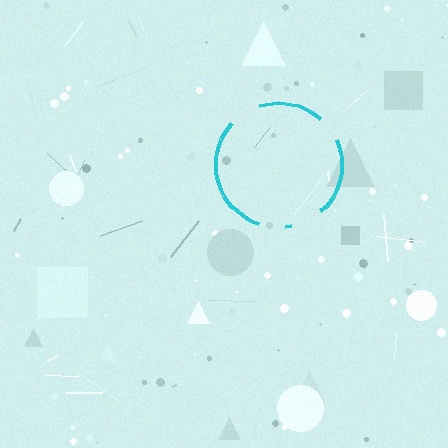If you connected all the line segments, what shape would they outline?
They would outline a circle.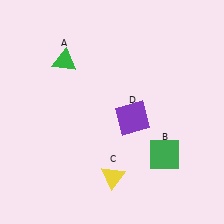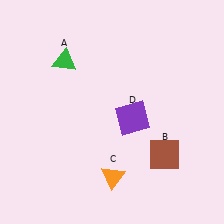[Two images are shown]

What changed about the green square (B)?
In Image 1, B is green. In Image 2, it changed to brown.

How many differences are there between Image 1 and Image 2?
There are 2 differences between the two images.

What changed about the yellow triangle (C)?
In Image 1, C is yellow. In Image 2, it changed to orange.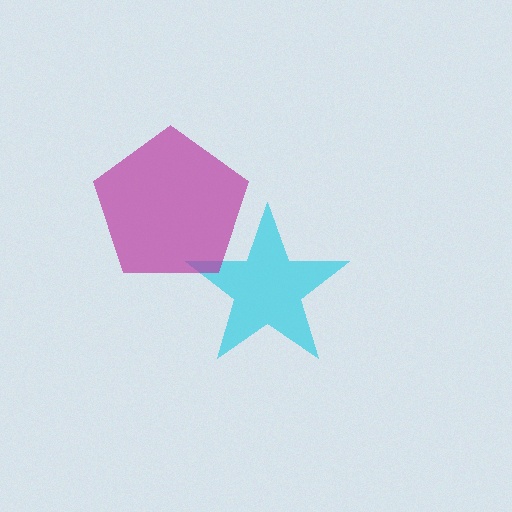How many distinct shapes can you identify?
There are 2 distinct shapes: a cyan star, a magenta pentagon.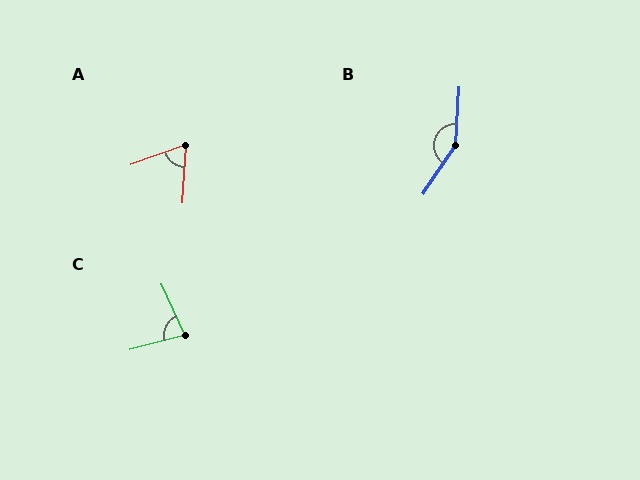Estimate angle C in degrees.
Approximately 80 degrees.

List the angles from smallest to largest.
A (67°), C (80°), B (150°).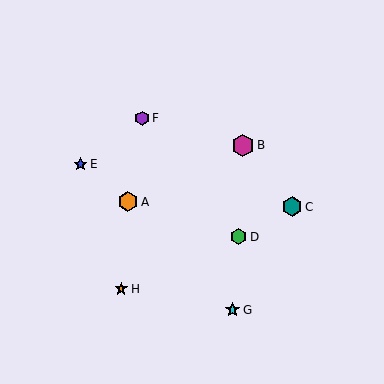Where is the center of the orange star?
The center of the orange star is at (121, 289).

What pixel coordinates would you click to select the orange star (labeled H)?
Click at (121, 289) to select the orange star H.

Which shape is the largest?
The magenta hexagon (labeled B) is the largest.